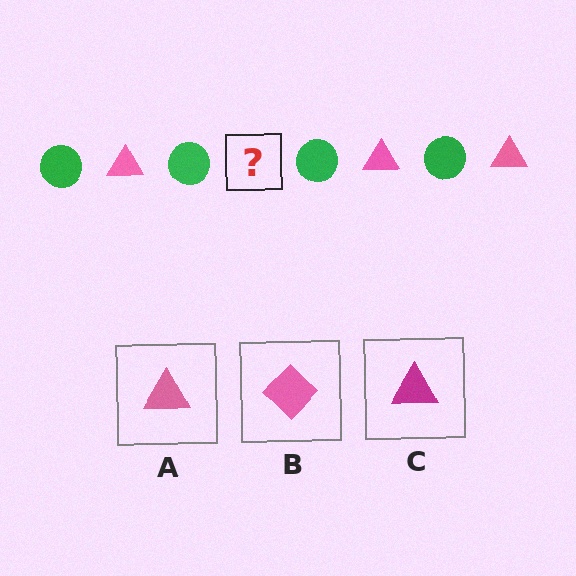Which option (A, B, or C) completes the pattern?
A.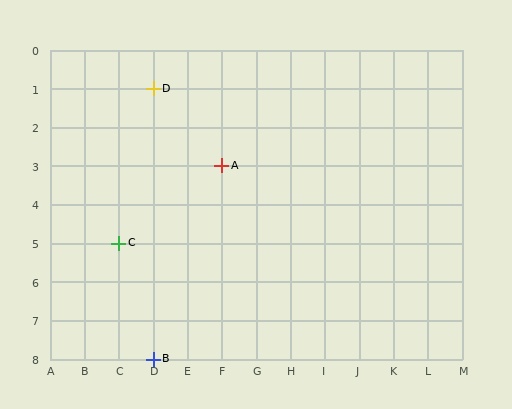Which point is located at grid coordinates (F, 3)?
Point A is at (F, 3).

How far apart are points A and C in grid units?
Points A and C are 3 columns and 2 rows apart (about 3.6 grid units diagonally).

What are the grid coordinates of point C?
Point C is at grid coordinates (C, 5).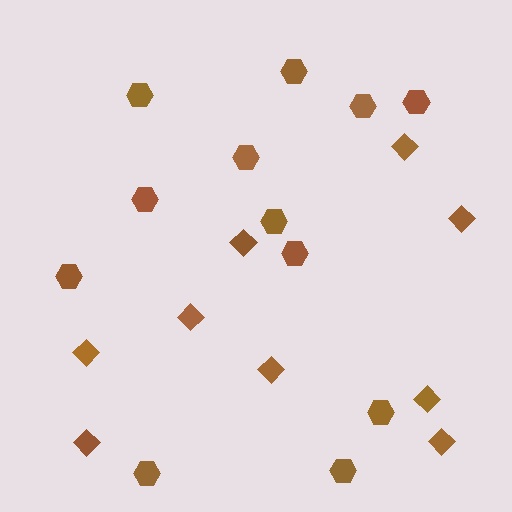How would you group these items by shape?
There are 2 groups: one group of diamonds (9) and one group of hexagons (12).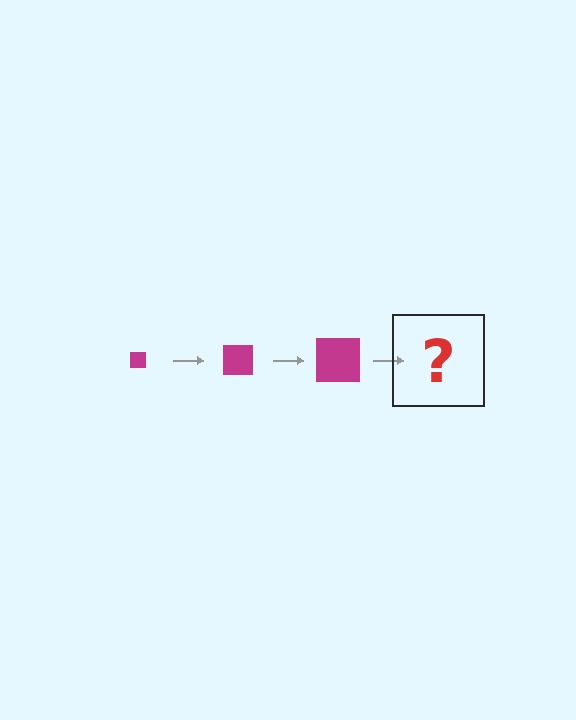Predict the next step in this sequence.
The next step is a magenta square, larger than the previous one.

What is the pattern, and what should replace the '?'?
The pattern is that the square gets progressively larger each step. The '?' should be a magenta square, larger than the previous one.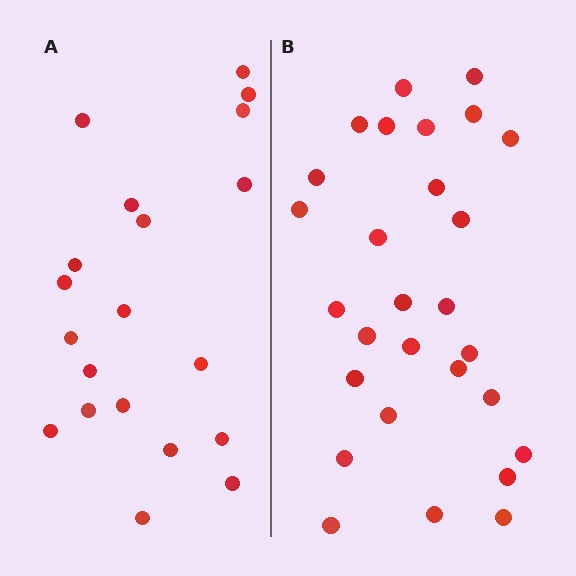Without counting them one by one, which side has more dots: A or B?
Region B (the right region) has more dots.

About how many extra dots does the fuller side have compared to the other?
Region B has roughly 8 or so more dots than region A.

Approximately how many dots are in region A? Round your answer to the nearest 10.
About 20 dots.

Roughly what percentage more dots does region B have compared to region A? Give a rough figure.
About 40% more.